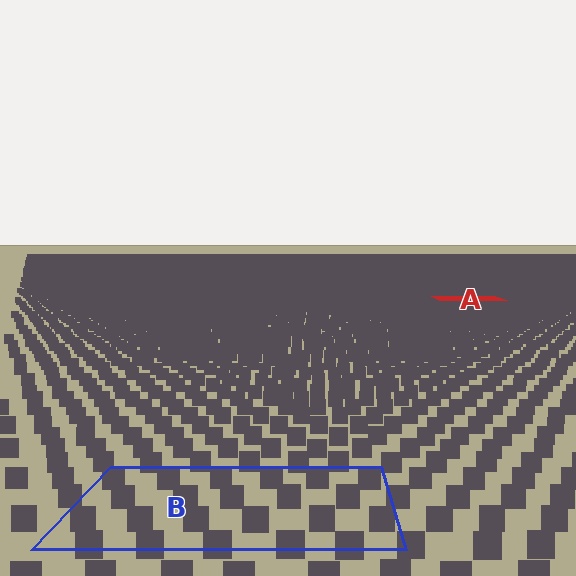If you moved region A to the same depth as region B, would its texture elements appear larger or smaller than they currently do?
They would appear larger. At a closer depth, the same texture elements are projected at a bigger on-screen size.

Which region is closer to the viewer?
Region B is closer. The texture elements there are larger and more spread out.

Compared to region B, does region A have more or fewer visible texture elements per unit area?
Region A has more texture elements per unit area — they are packed more densely because it is farther away.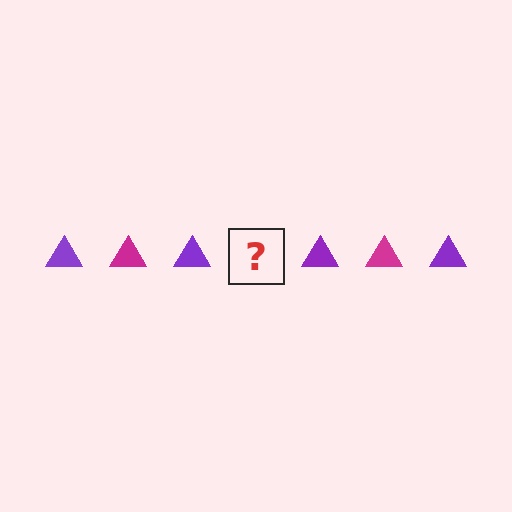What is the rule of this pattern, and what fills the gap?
The rule is that the pattern cycles through purple, magenta triangles. The gap should be filled with a magenta triangle.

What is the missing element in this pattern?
The missing element is a magenta triangle.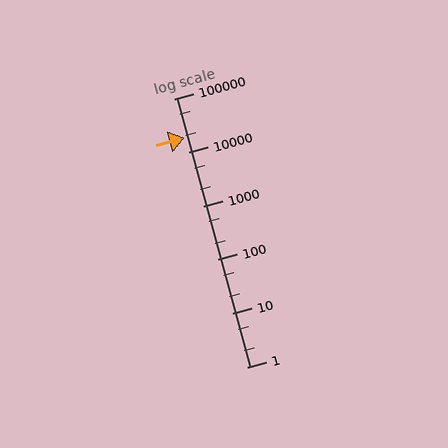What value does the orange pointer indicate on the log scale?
The pointer indicates approximately 19000.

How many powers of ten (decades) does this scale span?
The scale spans 5 decades, from 1 to 100000.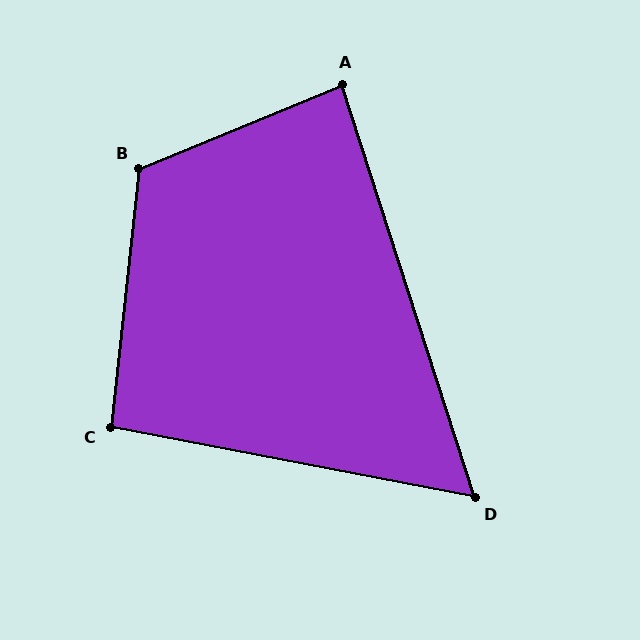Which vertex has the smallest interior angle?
D, at approximately 61 degrees.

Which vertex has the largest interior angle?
B, at approximately 119 degrees.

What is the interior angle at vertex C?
Approximately 94 degrees (approximately right).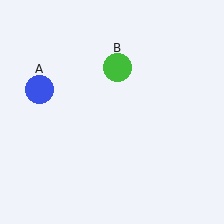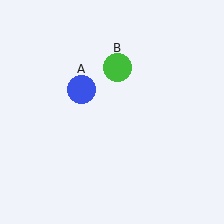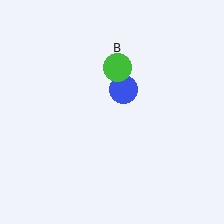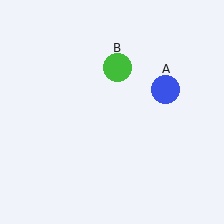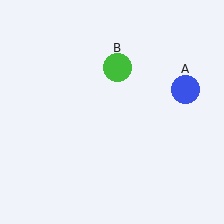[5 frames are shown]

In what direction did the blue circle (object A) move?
The blue circle (object A) moved right.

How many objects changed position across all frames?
1 object changed position: blue circle (object A).